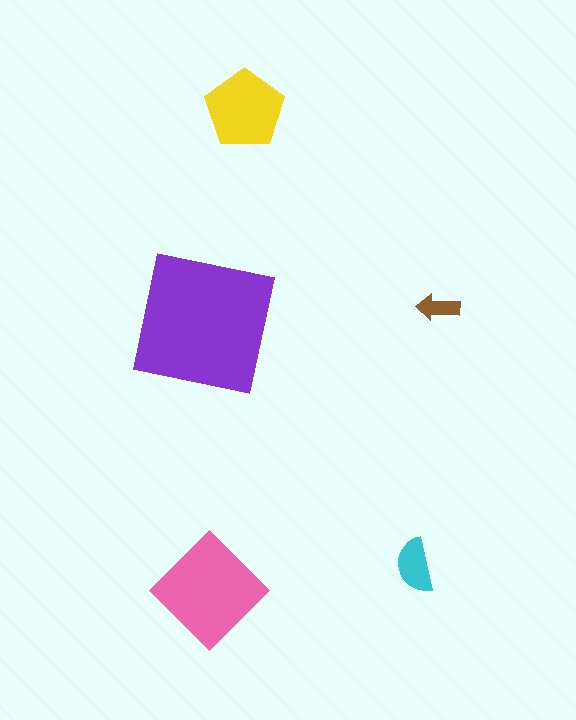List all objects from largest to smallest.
The purple square, the pink diamond, the yellow pentagon, the cyan semicircle, the brown arrow.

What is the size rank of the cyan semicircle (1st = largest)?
4th.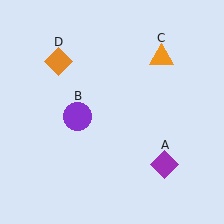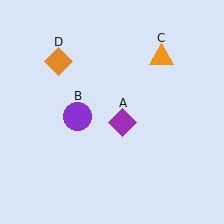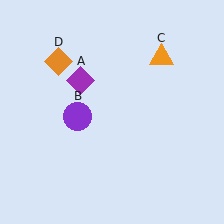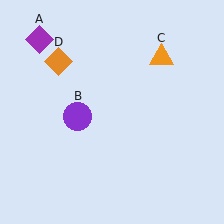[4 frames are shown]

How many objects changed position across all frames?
1 object changed position: purple diamond (object A).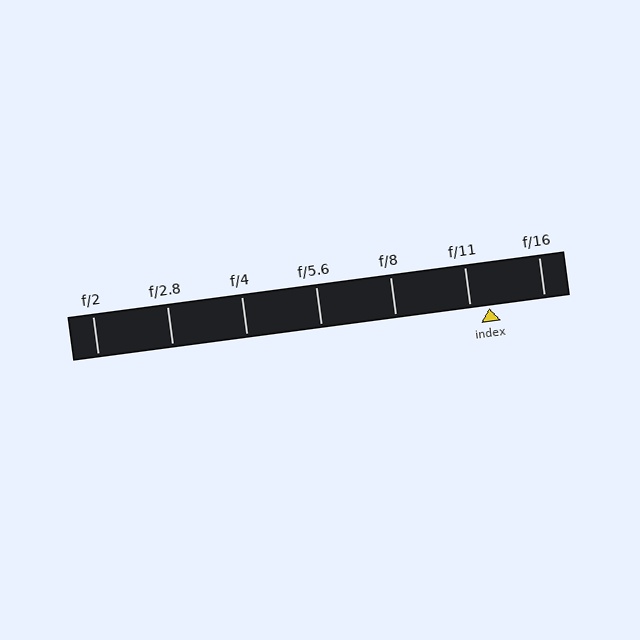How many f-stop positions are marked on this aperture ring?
There are 7 f-stop positions marked.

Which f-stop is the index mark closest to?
The index mark is closest to f/11.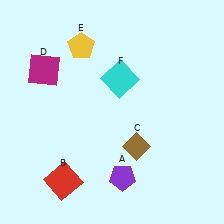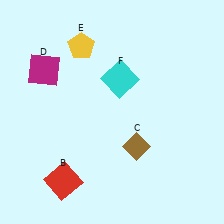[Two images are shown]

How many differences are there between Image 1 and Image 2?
There is 1 difference between the two images.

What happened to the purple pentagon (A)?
The purple pentagon (A) was removed in Image 2. It was in the bottom-right area of Image 1.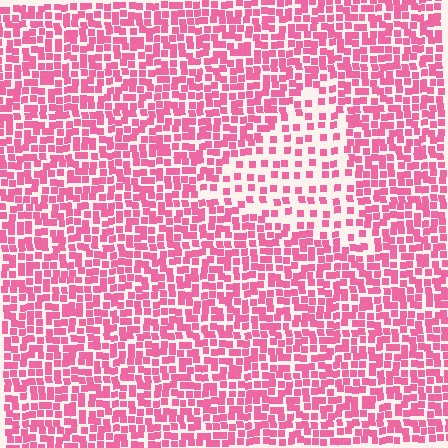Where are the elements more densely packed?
The elements are more densely packed outside the triangle boundary.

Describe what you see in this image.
The image contains small pink elements arranged at two different densities. A triangle-shaped region is visible where the elements are less densely packed than the surrounding area.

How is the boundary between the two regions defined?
The boundary is defined by a change in element density (approximately 2.2x ratio). All elements are the same color, size, and shape.